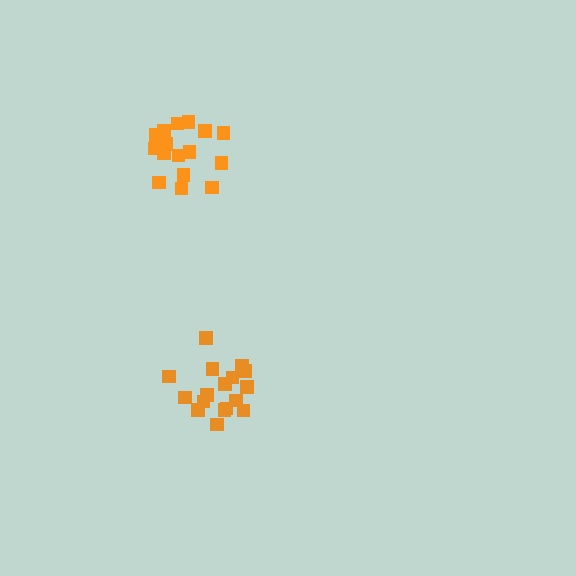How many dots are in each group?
Group 1: 17 dots, Group 2: 17 dots (34 total).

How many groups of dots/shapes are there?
There are 2 groups.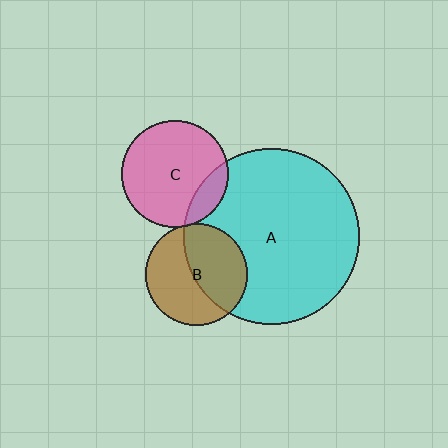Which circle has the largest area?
Circle A (cyan).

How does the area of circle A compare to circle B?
Approximately 3.0 times.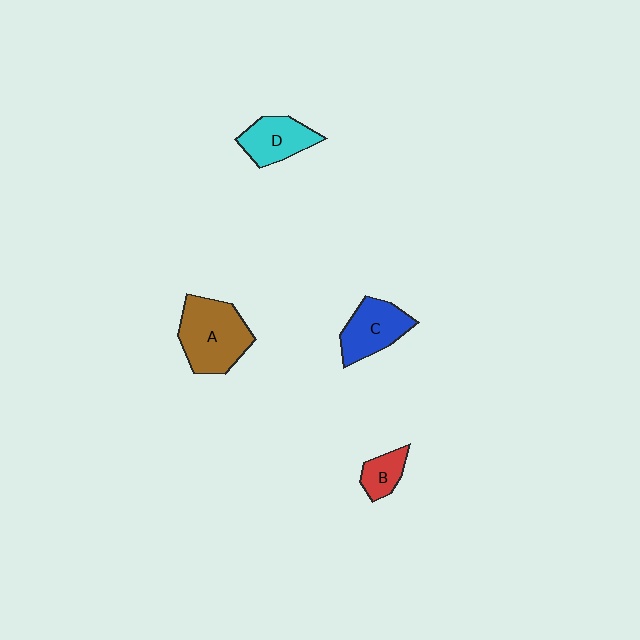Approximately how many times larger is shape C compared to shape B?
Approximately 1.9 times.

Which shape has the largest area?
Shape A (brown).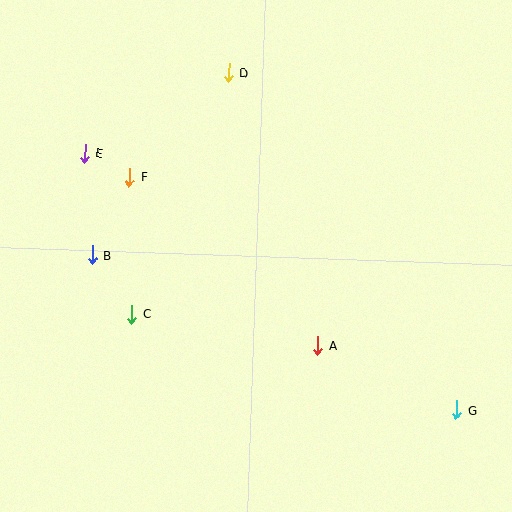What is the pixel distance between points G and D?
The distance between G and D is 407 pixels.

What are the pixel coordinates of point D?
Point D is at (229, 73).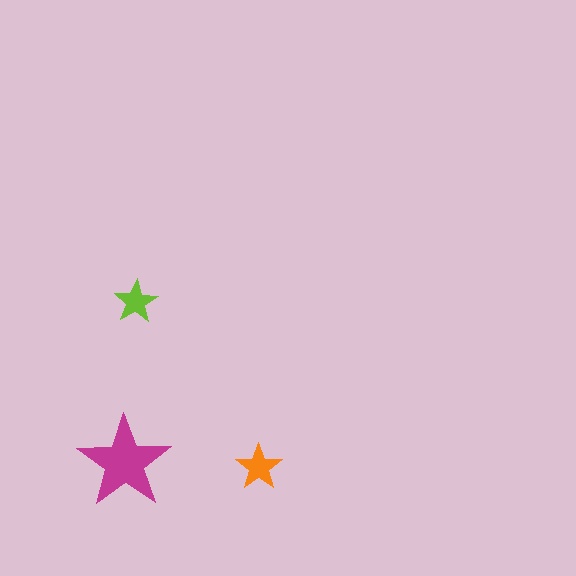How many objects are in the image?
There are 3 objects in the image.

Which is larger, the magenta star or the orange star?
The magenta one.